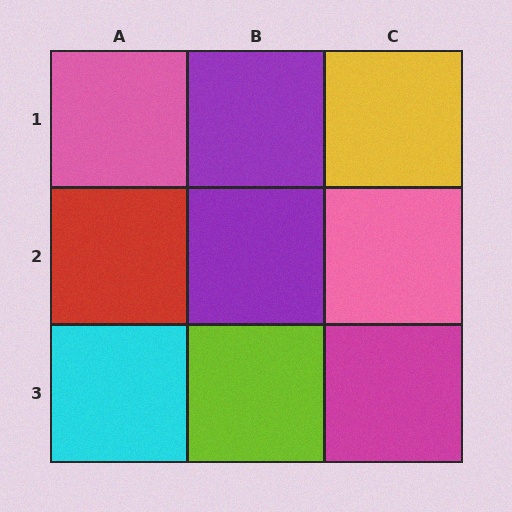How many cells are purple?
2 cells are purple.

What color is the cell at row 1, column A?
Pink.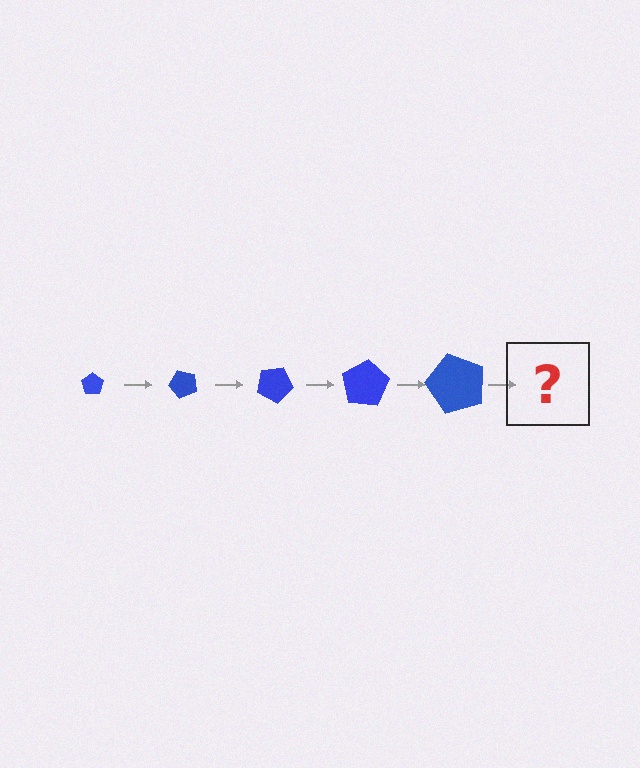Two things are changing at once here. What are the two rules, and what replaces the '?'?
The two rules are that the pentagon grows larger each step and it rotates 50 degrees each step. The '?' should be a pentagon, larger than the previous one and rotated 250 degrees from the start.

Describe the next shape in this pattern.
It should be a pentagon, larger than the previous one and rotated 250 degrees from the start.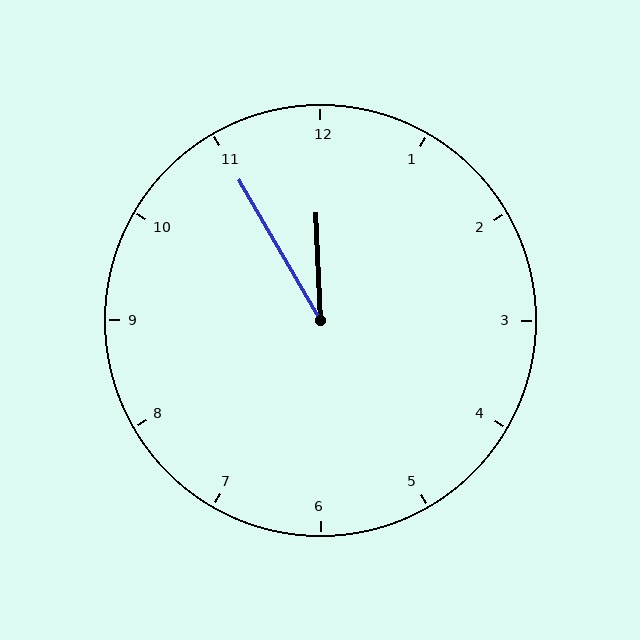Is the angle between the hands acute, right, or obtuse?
It is acute.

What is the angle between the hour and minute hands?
Approximately 28 degrees.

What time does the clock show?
11:55.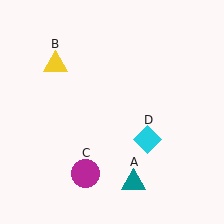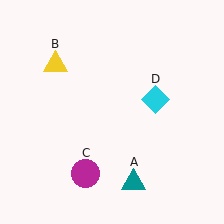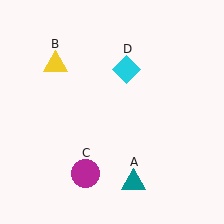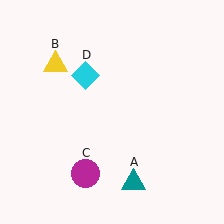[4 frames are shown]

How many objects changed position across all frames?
1 object changed position: cyan diamond (object D).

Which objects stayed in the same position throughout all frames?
Teal triangle (object A) and yellow triangle (object B) and magenta circle (object C) remained stationary.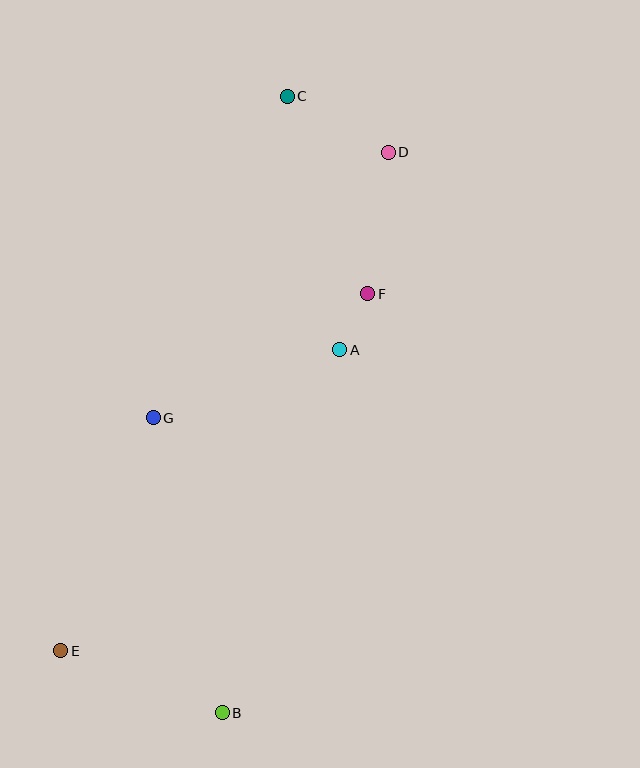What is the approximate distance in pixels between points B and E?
The distance between B and E is approximately 173 pixels.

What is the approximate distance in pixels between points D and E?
The distance between D and E is approximately 596 pixels.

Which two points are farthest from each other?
Points B and C are farthest from each other.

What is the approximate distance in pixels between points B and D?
The distance between B and D is approximately 585 pixels.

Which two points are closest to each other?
Points A and F are closest to each other.